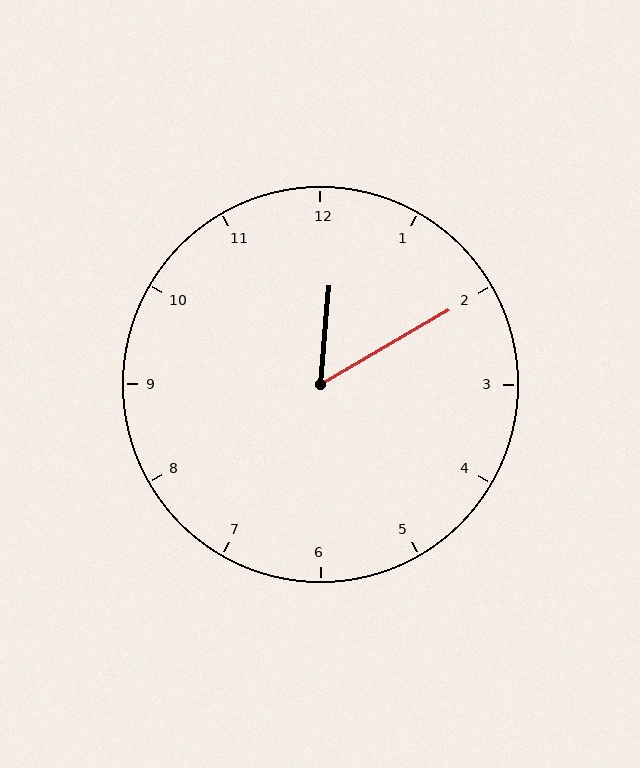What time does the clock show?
12:10.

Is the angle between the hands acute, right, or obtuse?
It is acute.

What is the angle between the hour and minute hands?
Approximately 55 degrees.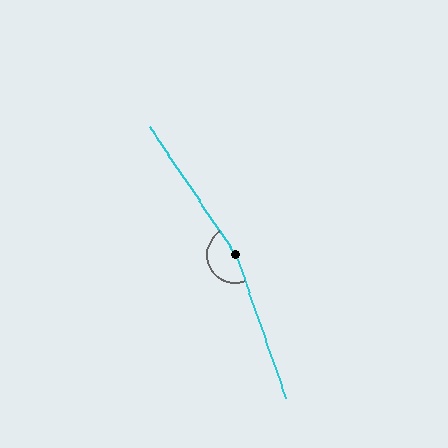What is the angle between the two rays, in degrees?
Approximately 166 degrees.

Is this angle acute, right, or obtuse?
It is obtuse.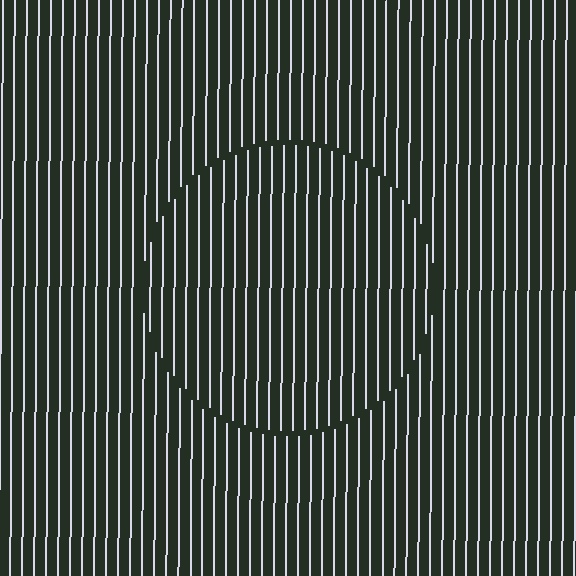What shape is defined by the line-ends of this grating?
An illusory circle. The interior of the shape contains the same grating, shifted by half a period — the contour is defined by the phase discontinuity where line-ends from the inner and outer gratings abut.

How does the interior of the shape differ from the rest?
The interior of the shape contains the same grating, shifted by half a period — the contour is defined by the phase discontinuity where line-ends from the inner and outer gratings abut.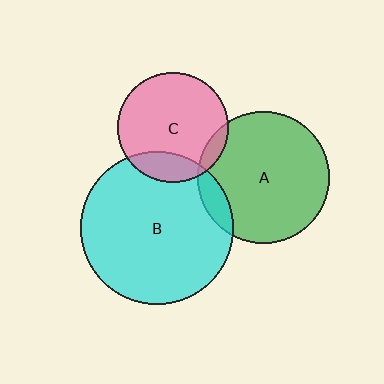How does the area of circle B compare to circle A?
Approximately 1.3 times.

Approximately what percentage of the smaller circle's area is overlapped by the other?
Approximately 10%.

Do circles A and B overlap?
Yes.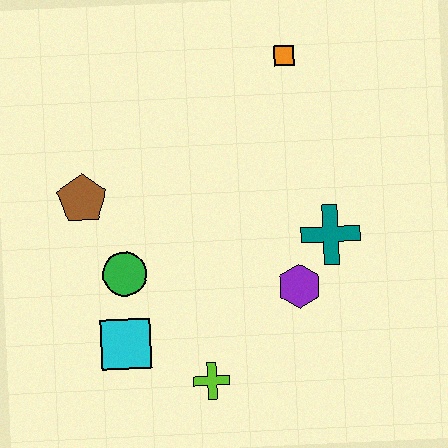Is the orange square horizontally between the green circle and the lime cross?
No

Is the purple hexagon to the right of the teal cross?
No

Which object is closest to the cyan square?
The green circle is closest to the cyan square.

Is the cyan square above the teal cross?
No